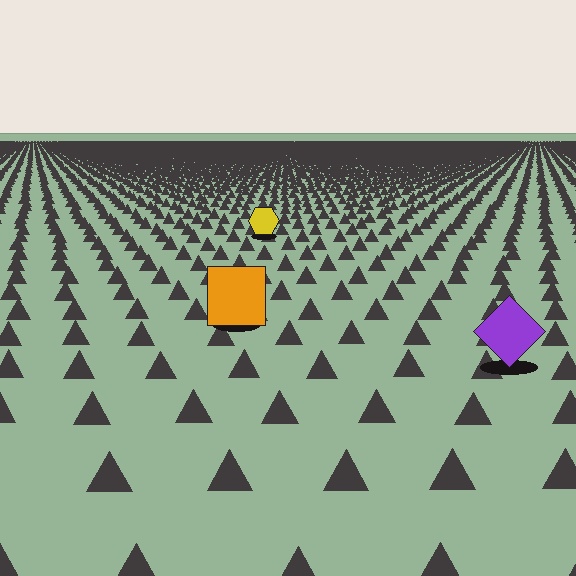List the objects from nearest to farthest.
From nearest to farthest: the purple diamond, the orange square, the yellow hexagon.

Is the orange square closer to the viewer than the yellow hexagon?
Yes. The orange square is closer — you can tell from the texture gradient: the ground texture is coarser near it.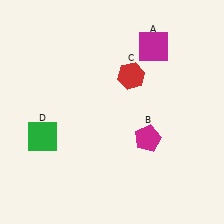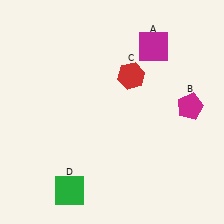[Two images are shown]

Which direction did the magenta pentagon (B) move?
The magenta pentagon (B) moved right.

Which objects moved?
The objects that moved are: the magenta pentagon (B), the green square (D).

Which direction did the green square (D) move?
The green square (D) moved down.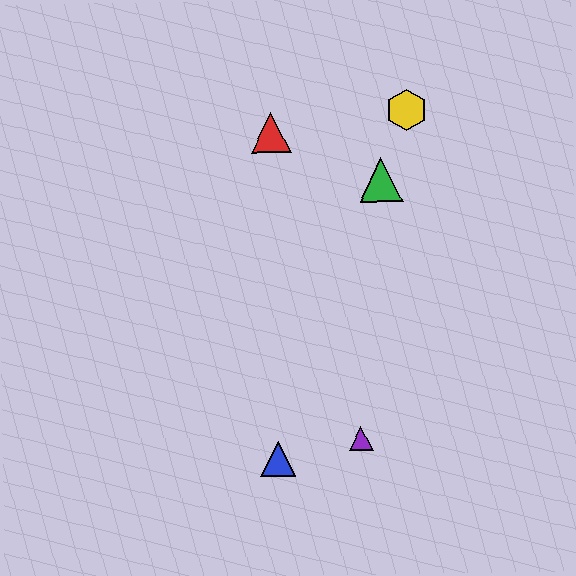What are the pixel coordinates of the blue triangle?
The blue triangle is at (278, 459).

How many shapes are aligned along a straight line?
3 shapes (the blue triangle, the green triangle, the yellow hexagon) are aligned along a straight line.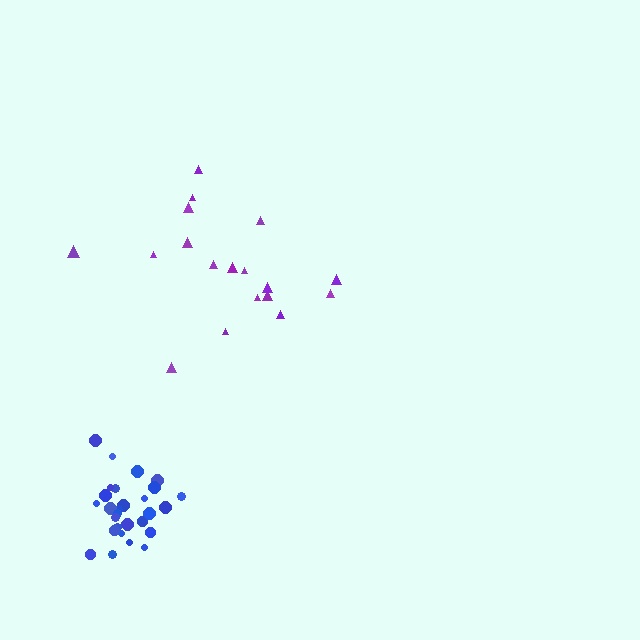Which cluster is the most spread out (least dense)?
Purple.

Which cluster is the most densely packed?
Blue.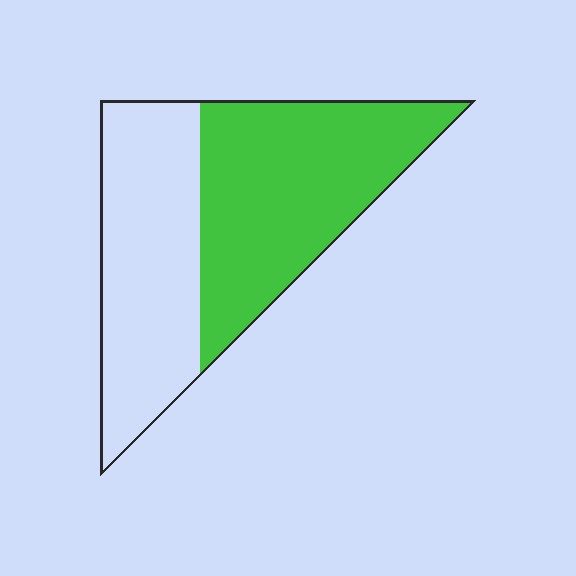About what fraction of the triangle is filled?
About one half (1/2).